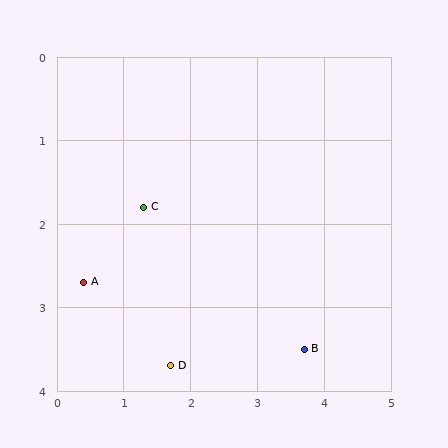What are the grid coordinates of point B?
Point B is at approximately (3.7, 3.5).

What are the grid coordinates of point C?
Point C is at approximately (1.3, 1.8).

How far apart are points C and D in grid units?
Points C and D are about 1.9 grid units apart.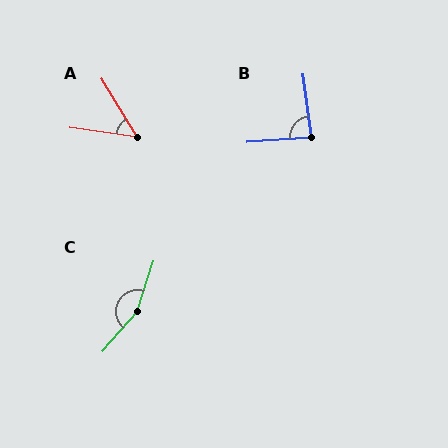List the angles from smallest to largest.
A (50°), B (86°), C (157°).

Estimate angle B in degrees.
Approximately 86 degrees.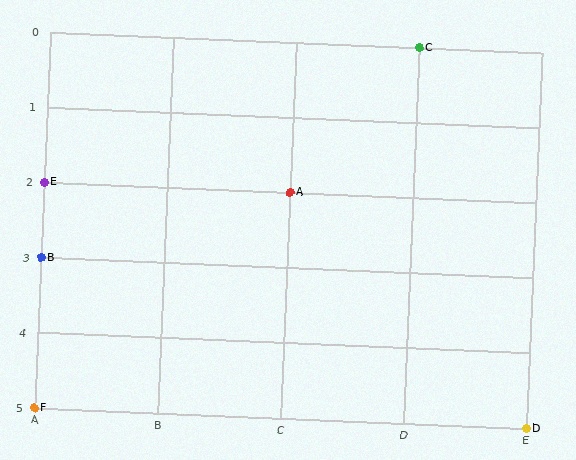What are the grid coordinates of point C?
Point C is at grid coordinates (D, 0).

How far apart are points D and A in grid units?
Points D and A are 2 columns and 3 rows apart (about 3.6 grid units diagonally).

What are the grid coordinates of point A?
Point A is at grid coordinates (C, 2).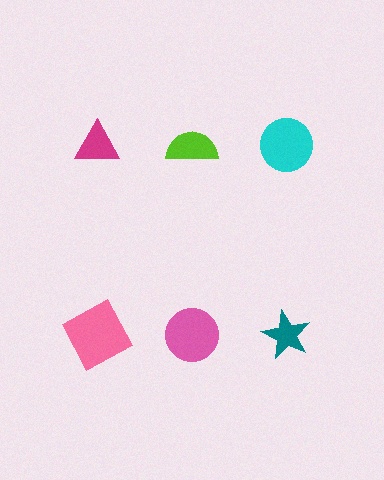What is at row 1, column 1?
A magenta triangle.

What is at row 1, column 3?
A cyan circle.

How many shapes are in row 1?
3 shapes.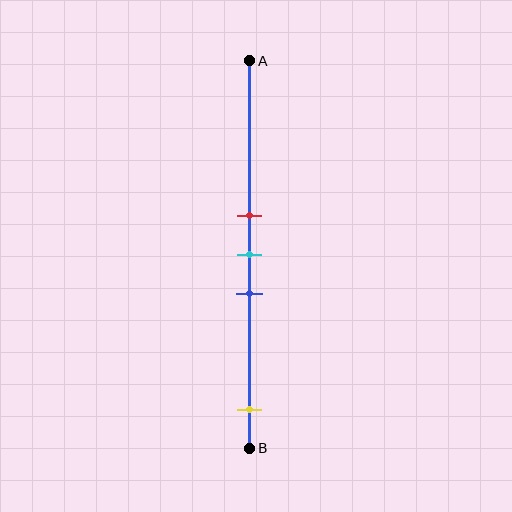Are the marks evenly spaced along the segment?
No, the marks are not evenly spaced.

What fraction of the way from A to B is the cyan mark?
The cyan mark is approximately 50% (0.5) of the way from A to B.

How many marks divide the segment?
There are 4 marks dividing the segment.